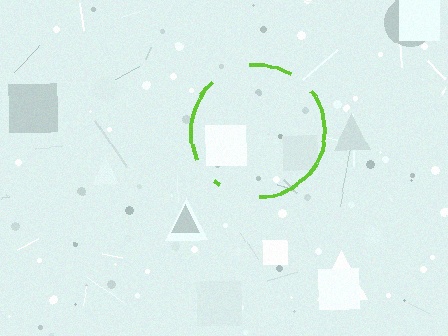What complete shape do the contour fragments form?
The contour fragments form a circle.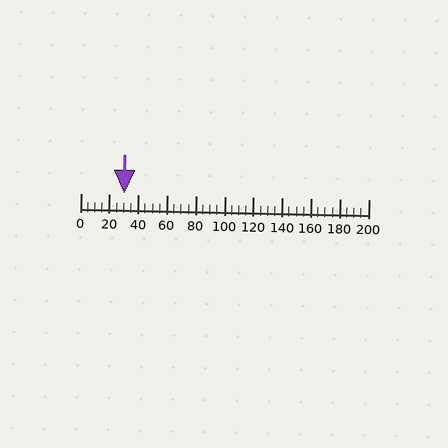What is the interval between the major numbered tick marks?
The major tick marks are spaced 20 units apart.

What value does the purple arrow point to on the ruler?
The purple arrow points to approximately 30.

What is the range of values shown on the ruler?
The ruler shows values from 0 to 200.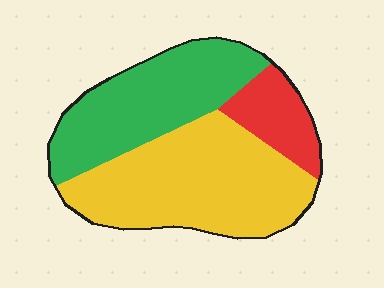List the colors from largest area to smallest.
From largest to smallest: yellow, green, red.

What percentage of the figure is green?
Green covers 37% of the figure.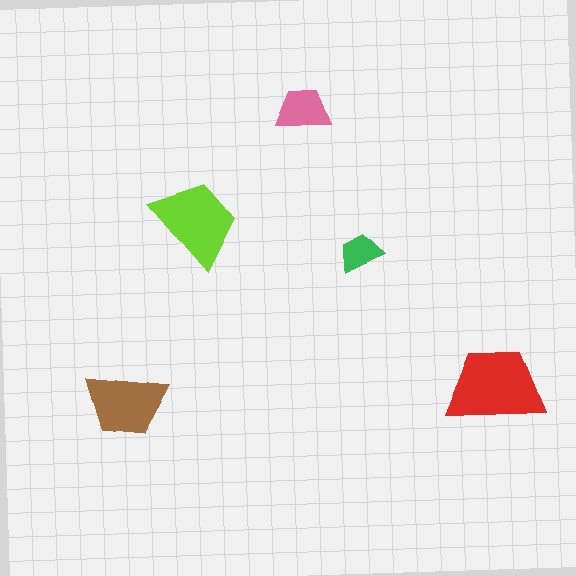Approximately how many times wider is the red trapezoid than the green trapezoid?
About 2 times wider.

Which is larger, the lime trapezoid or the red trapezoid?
The red one.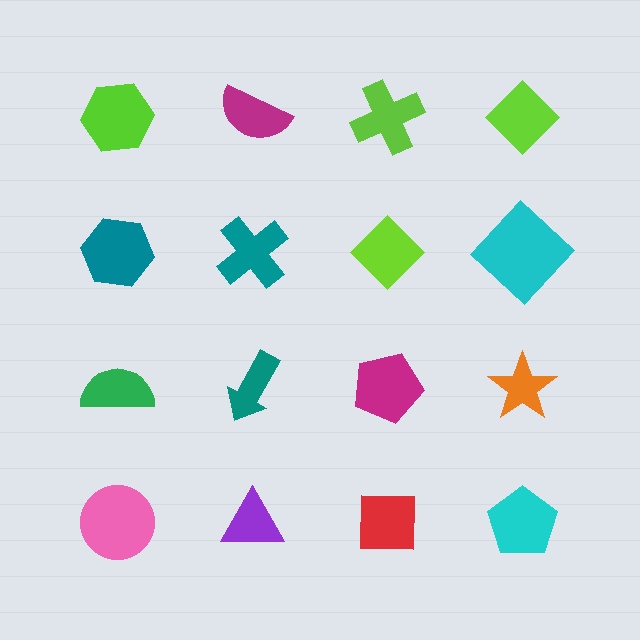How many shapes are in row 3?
4 shapes.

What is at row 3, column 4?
An orange star.